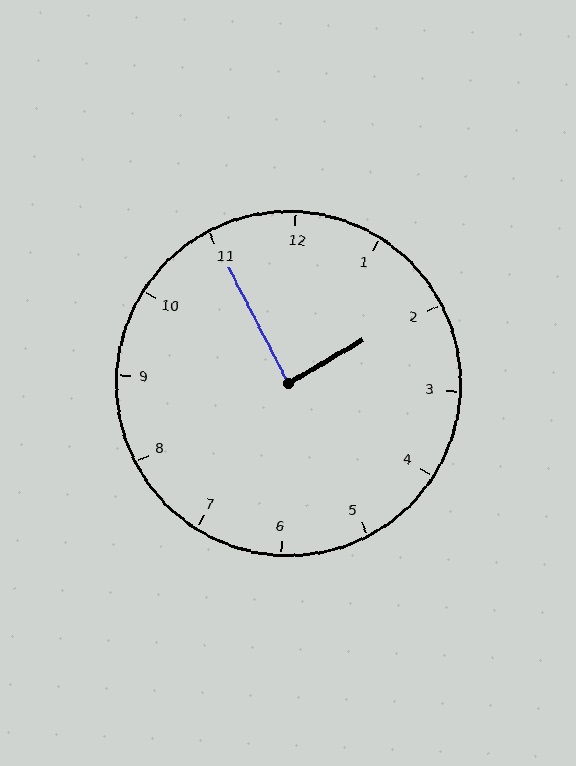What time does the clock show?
1:55.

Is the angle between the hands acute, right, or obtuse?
It is right.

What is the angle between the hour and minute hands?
Approximately 88 degrees.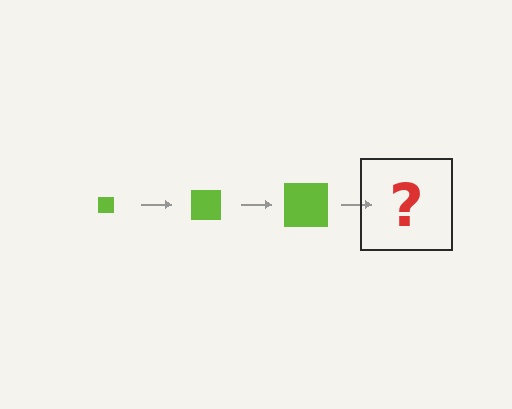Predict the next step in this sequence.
The next step is a lime square, larger than the previous one.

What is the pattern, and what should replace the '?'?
The pattern is that the square gets progressively larger each step. The '?' should be a lime square, larger than the previous one.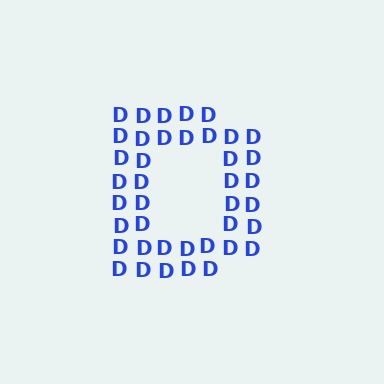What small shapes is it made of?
It is made of small letter D's.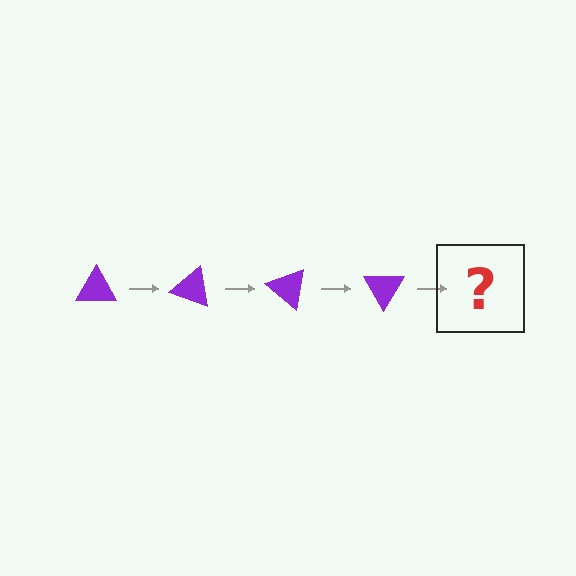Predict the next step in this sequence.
The next step is a purple triangle rotated 80 degrees.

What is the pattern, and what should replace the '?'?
The pattern is that the triangle rotates 20 degrees each step. The '?' should be a purple triangle rotated 80 degrees.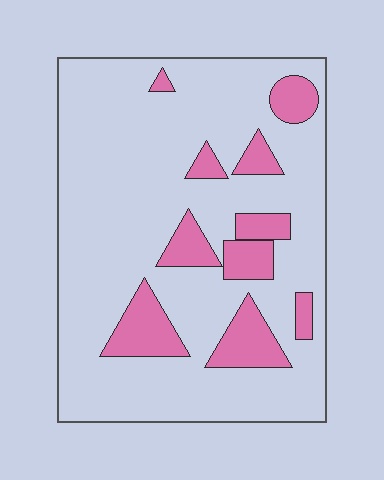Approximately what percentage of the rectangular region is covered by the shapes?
Approximately 20%.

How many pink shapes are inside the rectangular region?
10.